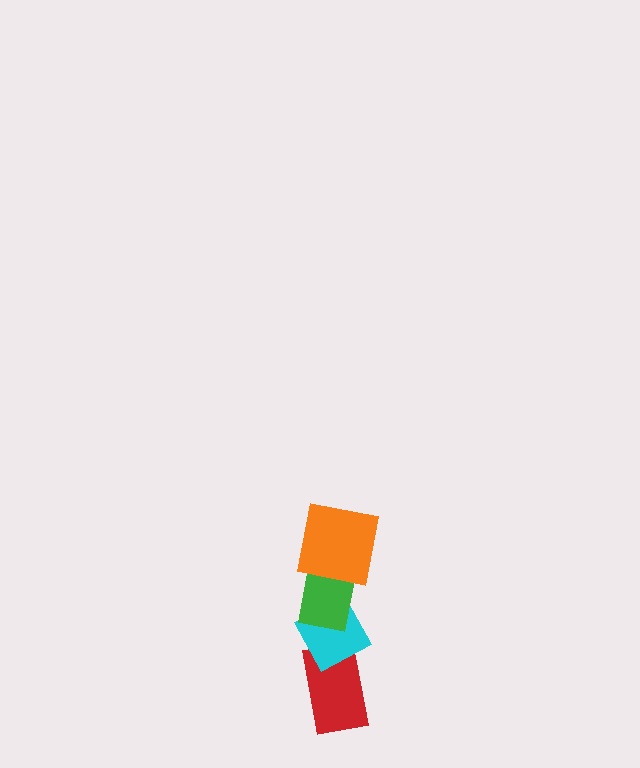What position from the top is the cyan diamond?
The cyan diamond is 3rd from the top.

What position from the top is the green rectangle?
The green rectangle is 2nd from the top.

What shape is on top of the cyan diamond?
The green rectangle is on top of the cyan diamond.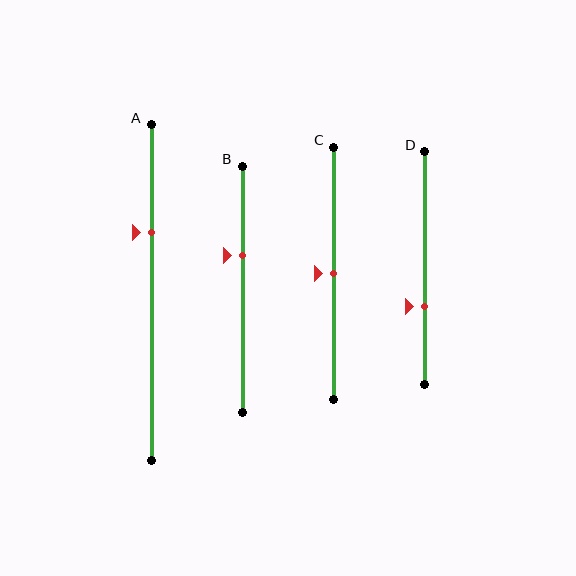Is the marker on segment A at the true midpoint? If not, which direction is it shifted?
No, the marker on segment A is shifted upward by about 18% of the segment length.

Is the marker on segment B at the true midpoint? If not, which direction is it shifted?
No, the marker on segment B is shifted upward by about 14% of the segment length.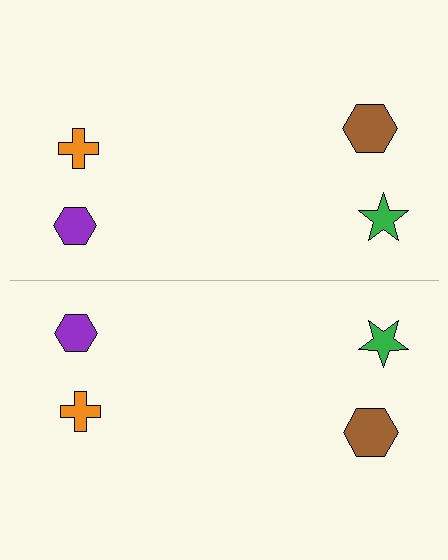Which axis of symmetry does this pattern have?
The pattern has a horizontal axis of symmetry running through the center of the image.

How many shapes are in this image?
There are 8 shapes in this image.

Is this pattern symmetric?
Yes, this pattern has bilateral (reflection) symmetry.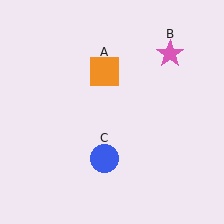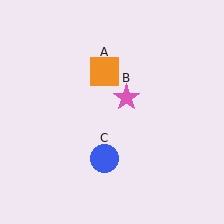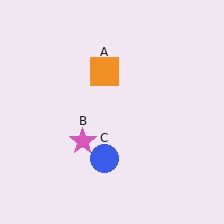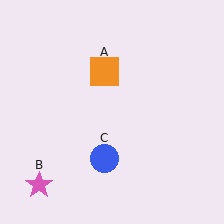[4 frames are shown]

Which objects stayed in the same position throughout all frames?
Orange square (object A) and blue circle (object C) remained stationary.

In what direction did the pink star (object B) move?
The pink star (object B) moved down and to the left.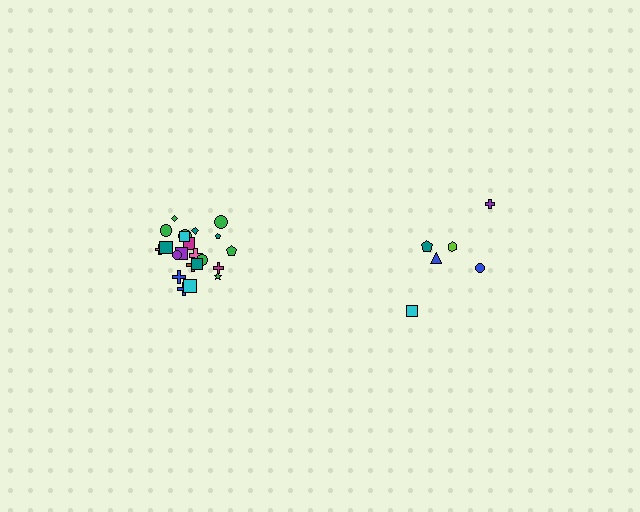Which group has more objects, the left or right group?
The left group.